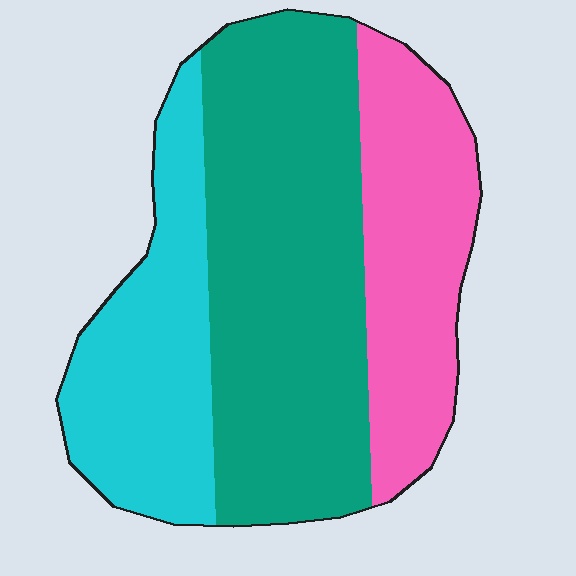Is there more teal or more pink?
Teal.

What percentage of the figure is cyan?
Cyan covers about 25% of the figure.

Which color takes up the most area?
Teal, at roughly 50%.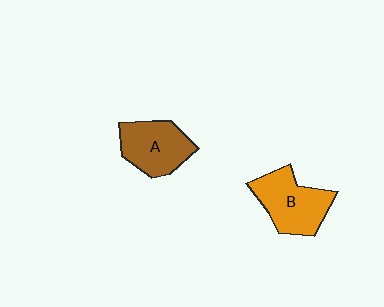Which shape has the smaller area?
Shape A (brown).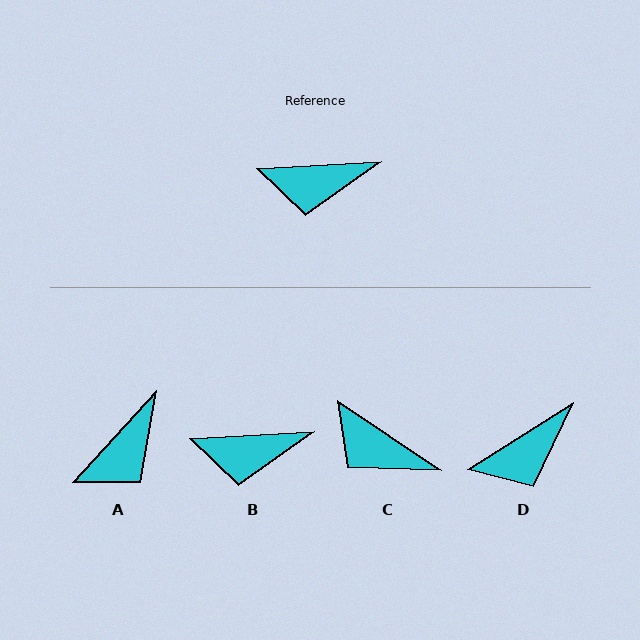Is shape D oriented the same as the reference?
No, it is off by about 29 degrees.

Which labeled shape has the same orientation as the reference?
B.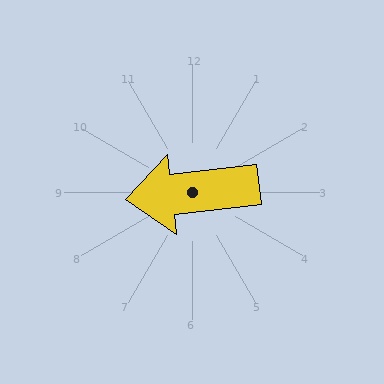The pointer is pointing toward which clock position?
Roughly 9 o'clock.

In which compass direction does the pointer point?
West.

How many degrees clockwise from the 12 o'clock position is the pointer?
Approximately 263 degrees.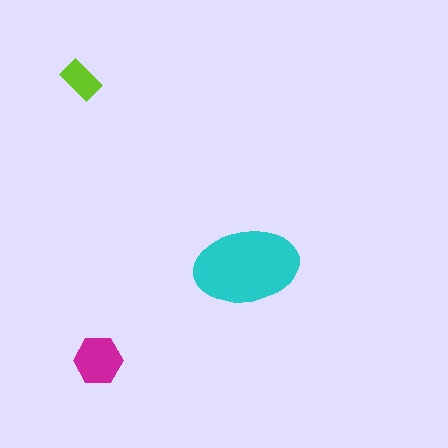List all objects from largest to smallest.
The cyan ellipse, the magenta hexagon, the lime rectangle.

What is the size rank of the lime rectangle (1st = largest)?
3rd.